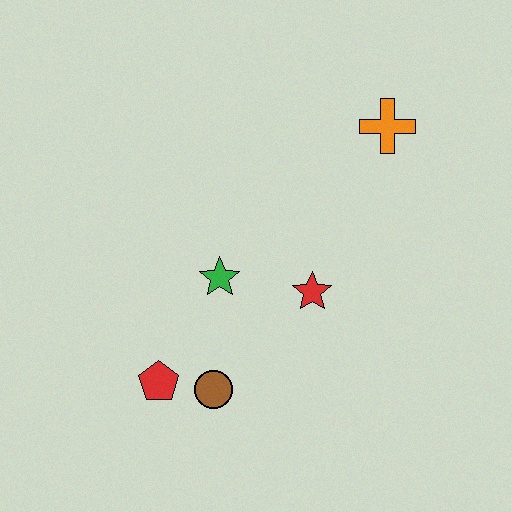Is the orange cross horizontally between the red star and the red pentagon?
No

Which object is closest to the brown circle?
The red pentagon is closest to the brown circle.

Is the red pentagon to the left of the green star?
Yes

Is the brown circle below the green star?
Yes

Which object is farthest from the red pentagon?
The orange cross is farthest from the red pentagon.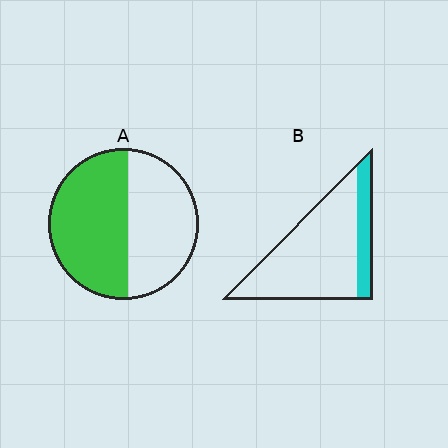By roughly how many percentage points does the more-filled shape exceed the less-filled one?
By roughly 35 percentage points (A over B).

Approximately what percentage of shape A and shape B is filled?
A is approximately 55% and B is approximately 20%.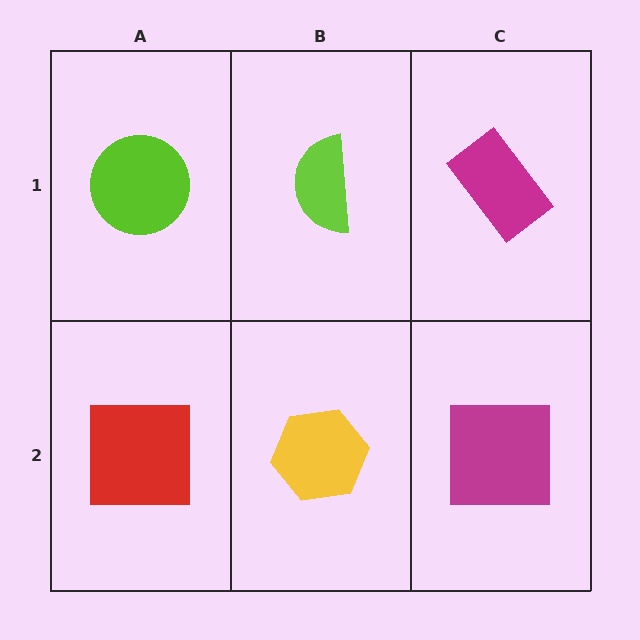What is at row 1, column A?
A lime circle.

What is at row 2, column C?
A magenta square.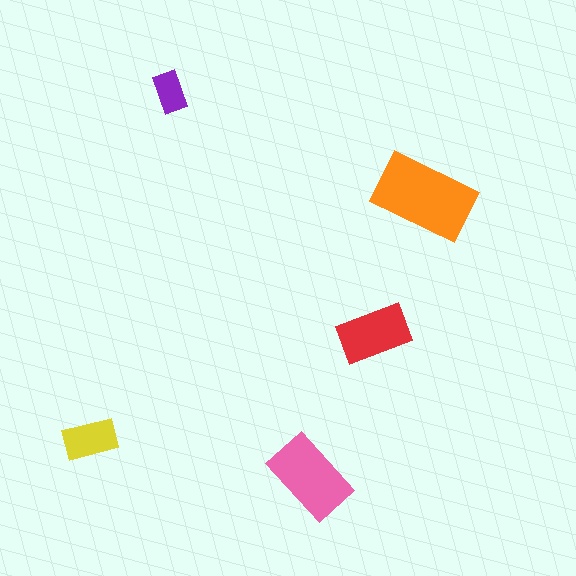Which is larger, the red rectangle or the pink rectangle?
The pink one.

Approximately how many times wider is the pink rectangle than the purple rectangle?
About 2 times wider.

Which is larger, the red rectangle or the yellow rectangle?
The red one.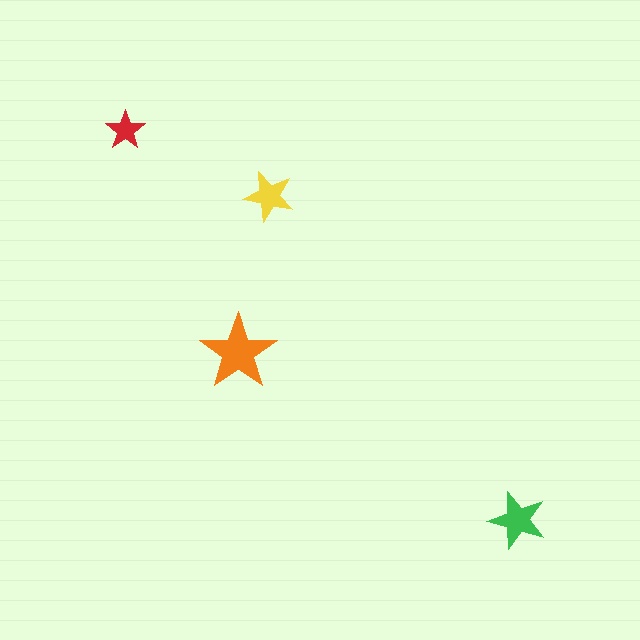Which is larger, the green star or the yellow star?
The green one.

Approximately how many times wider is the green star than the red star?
About 1.5 times wider.